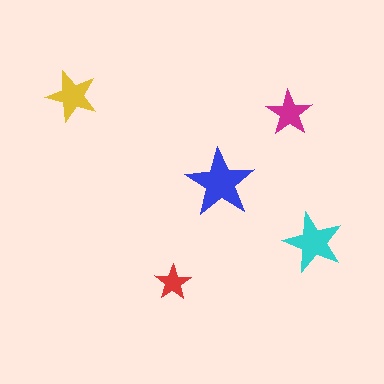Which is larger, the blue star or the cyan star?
The blue one.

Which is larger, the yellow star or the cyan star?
The cyan one.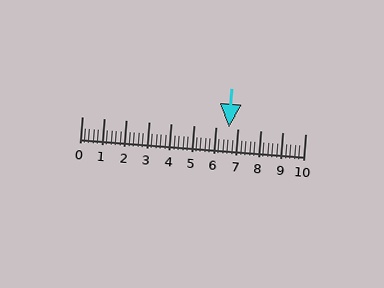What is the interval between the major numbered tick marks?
The major tick marks are spaced 1 units apart.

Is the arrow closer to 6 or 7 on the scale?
The arrow is closer to 7.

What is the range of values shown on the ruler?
The ruler shows values from 0 to 10.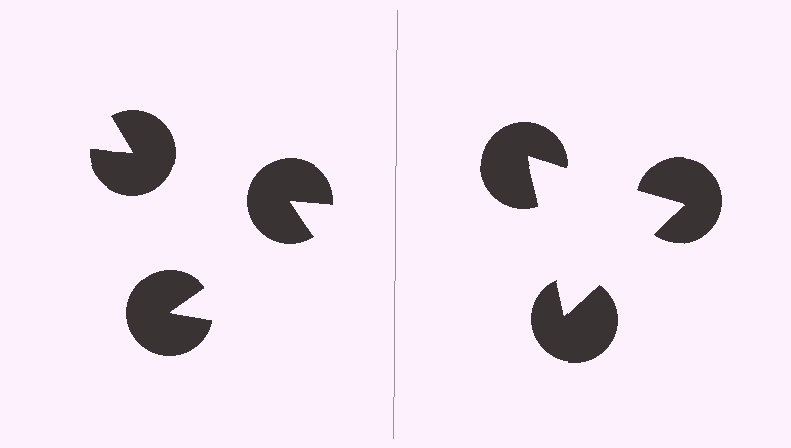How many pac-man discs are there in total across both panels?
6 — 3 on each side.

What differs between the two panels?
The pac-man discs are positioned identically on both sides; only the wedge orientations differ. On the right they align to a triangle; on the left they are misaligned.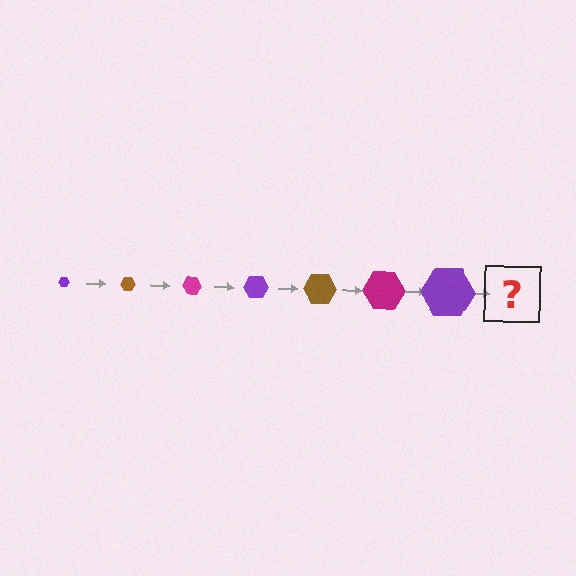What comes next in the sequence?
The next element should be a brown hexagon, larger than the previous one.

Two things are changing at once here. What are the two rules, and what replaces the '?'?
The two rules are that the hexagon grows larger each step and the color cycles through purple, brown, and magenta. The '?' should be a brown hexagon, larger than the previous one.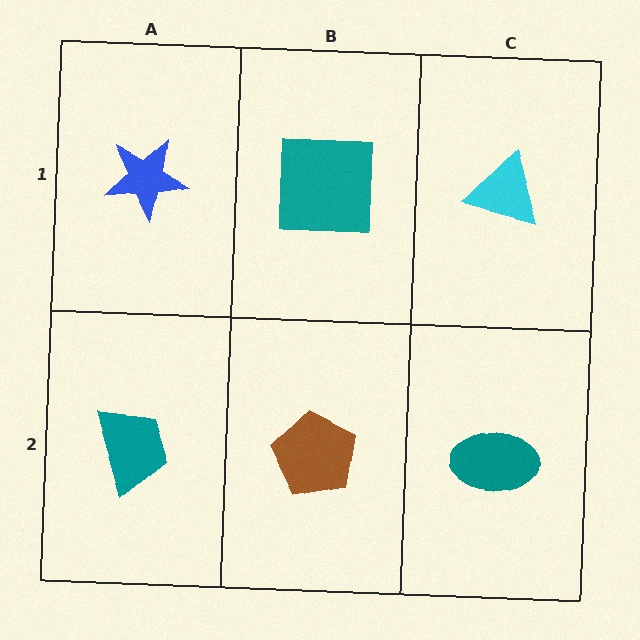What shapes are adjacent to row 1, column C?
A teal ellipse (row 2, column C), a teal square (row 1, column B).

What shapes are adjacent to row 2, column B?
A teal square (row 1, column B), a teal trapezoid (row 2, column A), a teal ellipse (row 2, column C).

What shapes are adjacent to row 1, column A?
A teal trapezoid (row 2, column A), a teal square (row 1, column B).